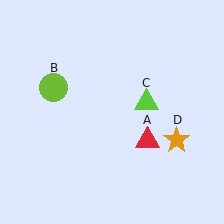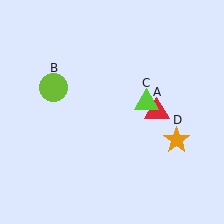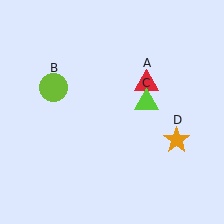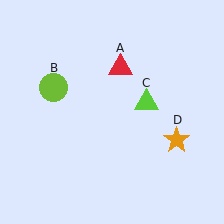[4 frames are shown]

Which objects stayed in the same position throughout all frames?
Lime circle (object B) and lime triangle (object C) and orange star (object D) remained stationary.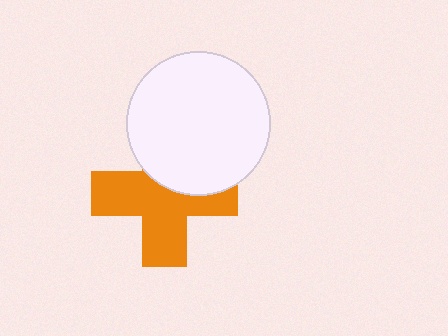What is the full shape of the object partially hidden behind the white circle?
The partially hidden object is an orange cross.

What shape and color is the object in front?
The object in front is a white circle.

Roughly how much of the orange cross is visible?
About half of it is visible (roughly 63%).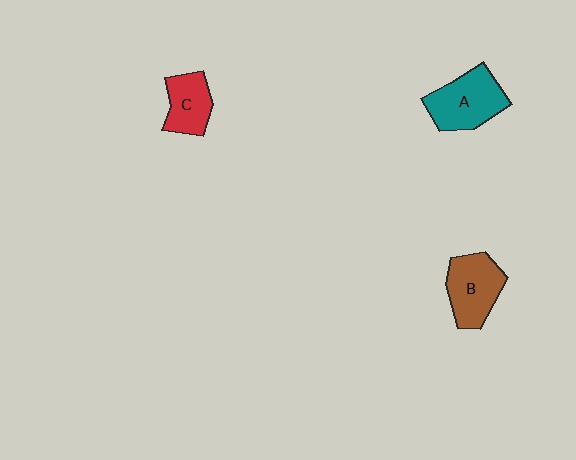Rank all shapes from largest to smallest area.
From largest to smallest: A (teal), B (brown), C (red).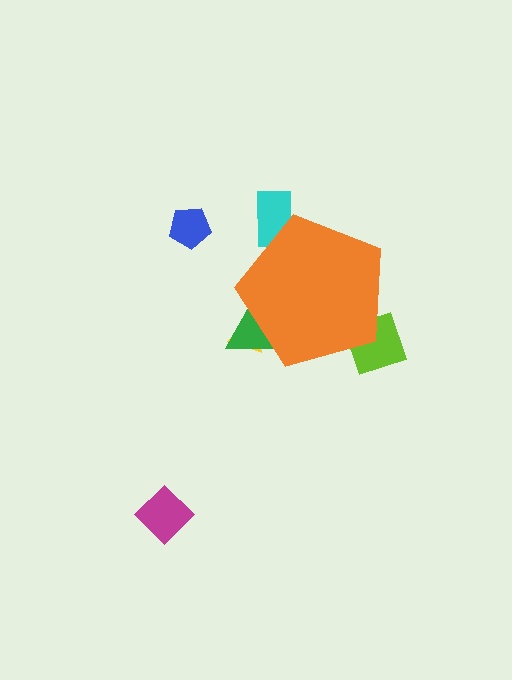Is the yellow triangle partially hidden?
Yes, the yellow triangle is partially hidden behind the orange pentagon.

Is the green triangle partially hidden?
Yes, the green triangle is partially hidden behind the orange pentagon.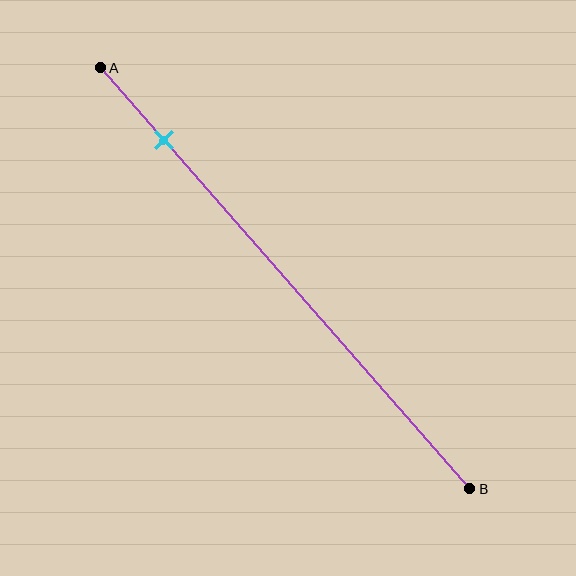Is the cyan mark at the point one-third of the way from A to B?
No, the mark is at about 15% from A, not at the 33% one-third point.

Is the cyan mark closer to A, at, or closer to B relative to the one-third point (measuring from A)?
The cyan mark is closer to point A than the one-third point of segment AB.